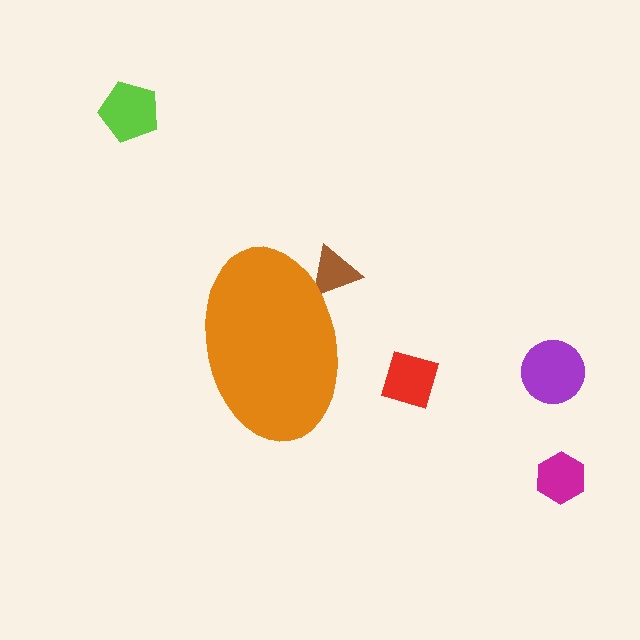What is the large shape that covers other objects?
An orange ellipse.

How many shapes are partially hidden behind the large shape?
1 shape is partially hidden.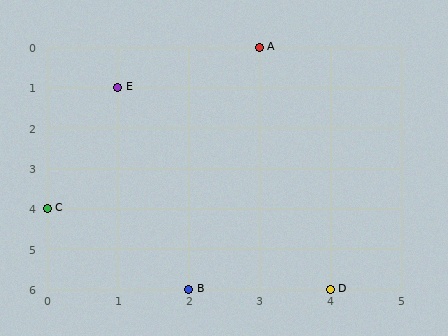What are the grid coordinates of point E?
Point E is at grid coordinates (1, 1).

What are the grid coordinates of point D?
Point D is at grid coordinates (4, 6).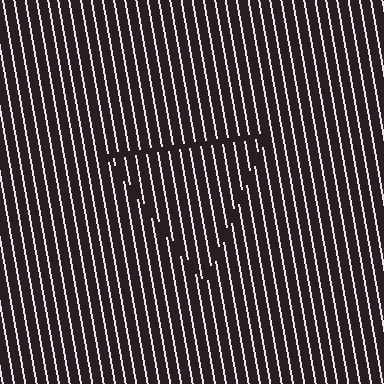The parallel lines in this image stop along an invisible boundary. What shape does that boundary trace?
An illusory triangle. The interior of the shape contains the same grating, shifted by half a period — the contour is defined by the phase discontinuity where line-ends from the inner and outer gratings abut.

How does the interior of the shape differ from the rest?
The interior of the shape contains the same grating, shifted by half a period — the contour is defined by the phase discontinuity where line-ends from the inner and outer gratings abut.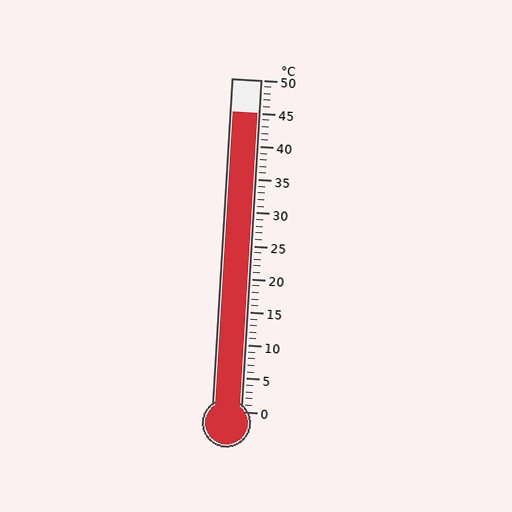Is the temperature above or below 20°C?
The temperature is above 20°C.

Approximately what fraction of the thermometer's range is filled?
The thermometer is filled to approximately 90% of its range.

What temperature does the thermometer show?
The thermometer shows approximately 45°C.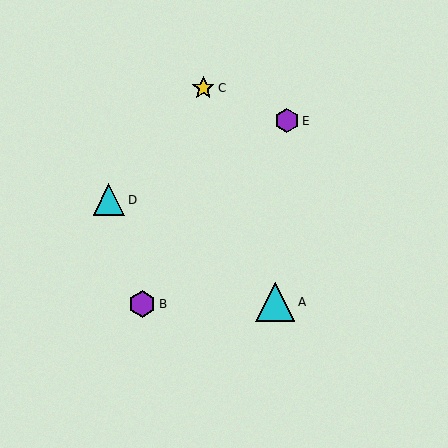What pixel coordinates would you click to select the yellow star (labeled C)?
Click at (203, 88) to select the yellow star C.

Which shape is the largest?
The cyan triangle (labeled A) is the largest.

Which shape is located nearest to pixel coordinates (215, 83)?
The yellow star (labeled C) at (203, 88) is nearest to that location.